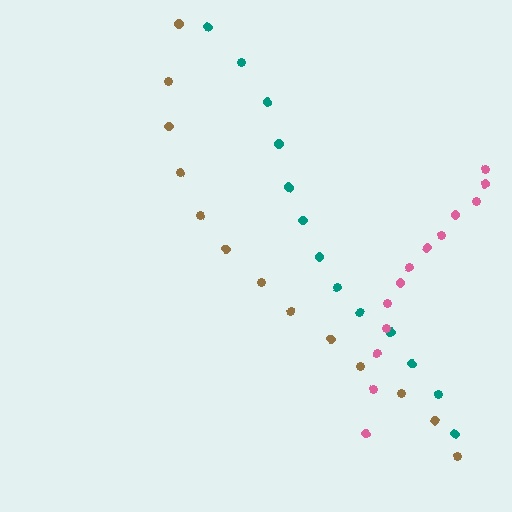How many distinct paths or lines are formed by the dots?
There are 3 distinct paths.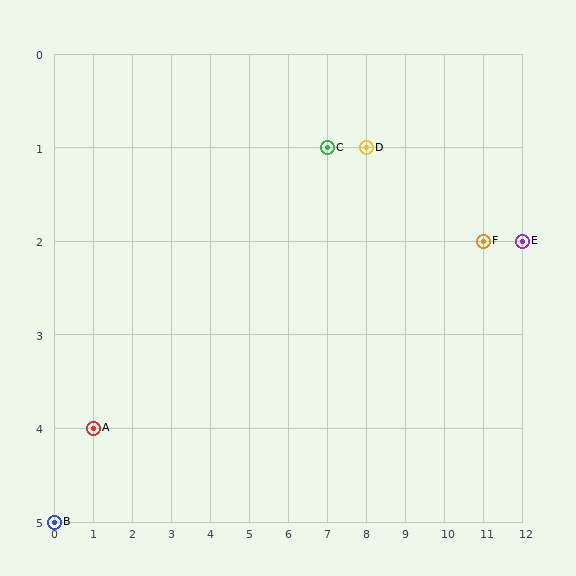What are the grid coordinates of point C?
Point C is at grid coordinates (7, 1).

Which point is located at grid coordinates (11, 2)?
Point F is at (11, 2).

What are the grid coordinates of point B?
Point B is at grid coordinates (0, 5).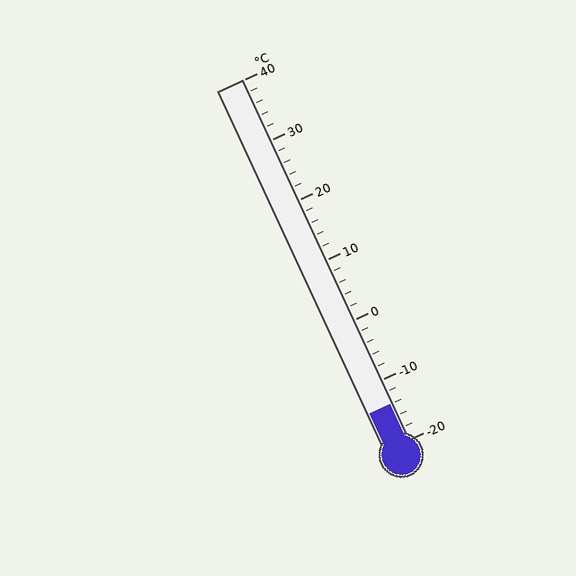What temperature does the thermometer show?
The thermometer shows approximately -14°C.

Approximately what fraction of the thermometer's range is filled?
The thermometer is filled to approximately 10% of its range.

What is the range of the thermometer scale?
The thermometer scale ranges from -20°C to 40°C.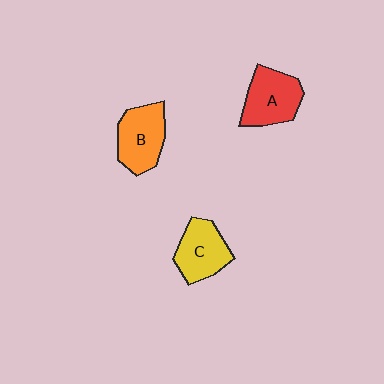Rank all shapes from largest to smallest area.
From largest to smallest: A (red), B (orange), C (yellow).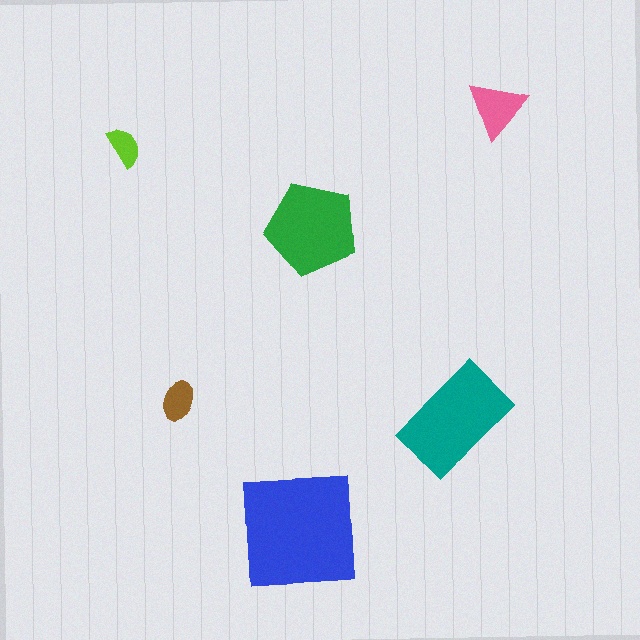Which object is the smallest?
The lime semicircle.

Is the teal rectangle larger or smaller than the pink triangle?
Larger.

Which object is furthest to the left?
The lime semicircle is leftmost.